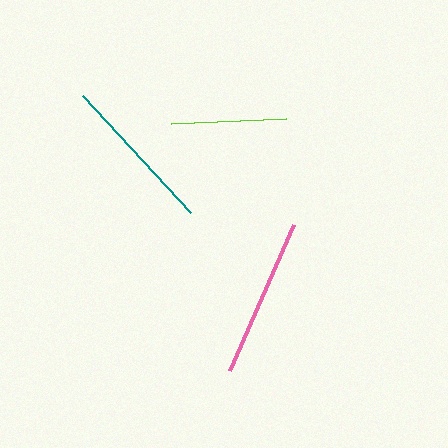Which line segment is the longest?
The pink line is the longest at approximately 160 pixels.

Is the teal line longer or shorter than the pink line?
The pink line is longer than the teal line.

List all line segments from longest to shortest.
From longest to shortest: pink, teal, lime.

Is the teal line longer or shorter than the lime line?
The teal line is longer than the lime line.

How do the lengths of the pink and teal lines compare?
The pink and teal lines are approximately the same length.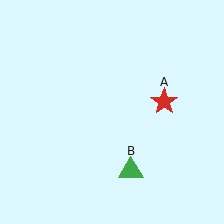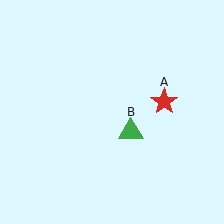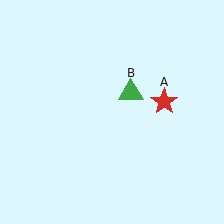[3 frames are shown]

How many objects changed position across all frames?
1 object changed position: green triangle (object B).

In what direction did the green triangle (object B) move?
The green triangle (object B) moved up.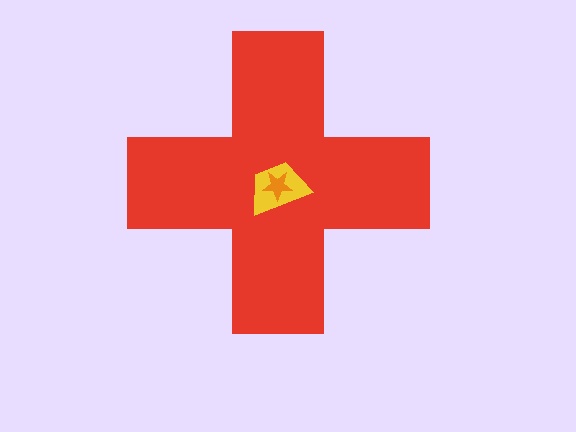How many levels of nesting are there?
3.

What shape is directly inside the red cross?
The yellow trapezoid.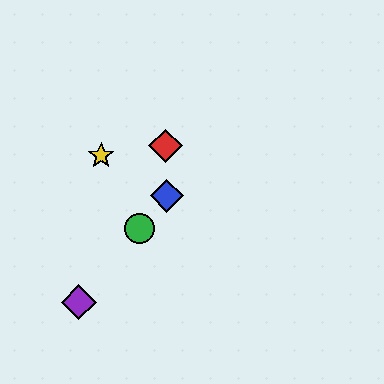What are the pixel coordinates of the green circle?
The green circle is at (140, 228).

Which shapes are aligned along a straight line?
The blue diamond, the green circle, the purple diamond are aligned along a straight line.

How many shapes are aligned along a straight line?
3 shapes (the blue diamond, the green circle, the purple diamond) are aligned along a straight line.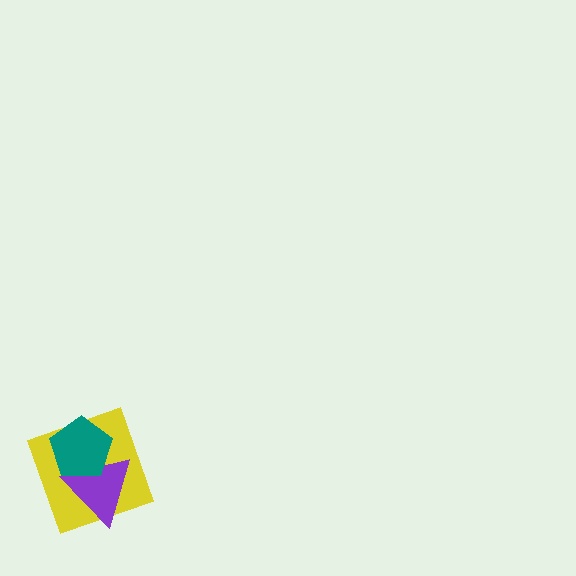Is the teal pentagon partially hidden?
No, no other shape covers it.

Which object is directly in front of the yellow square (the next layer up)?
The purple triangle is directly in front of the yellow square.